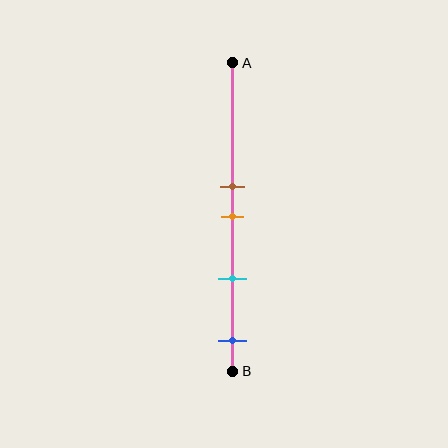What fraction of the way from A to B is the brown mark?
The brown mark is approximately 40% (0.4) of the way from A to B.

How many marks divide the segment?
There are 4 marks dividing the segment.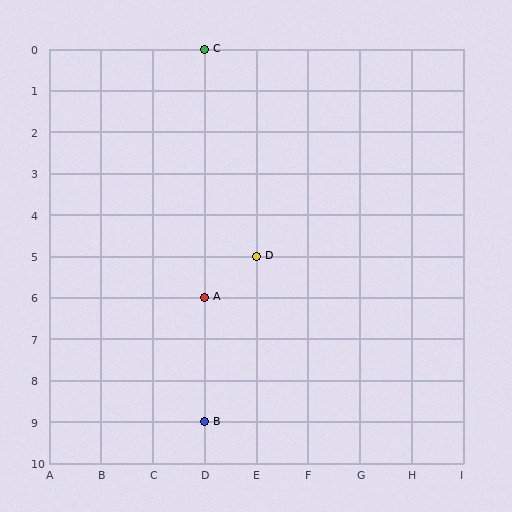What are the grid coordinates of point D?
Point D is at grid coordinates (E, 5).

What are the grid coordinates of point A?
Point A is at grid coordinates (D, 6).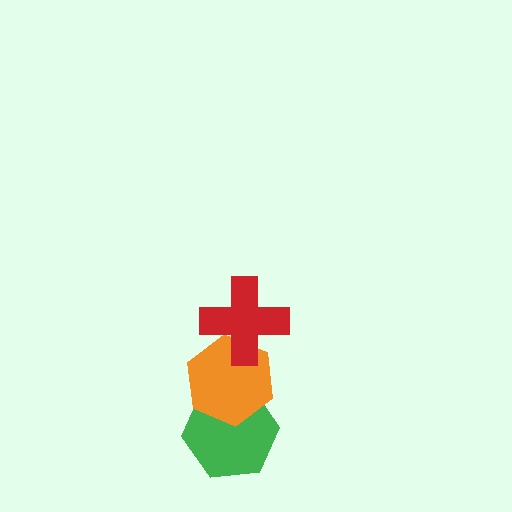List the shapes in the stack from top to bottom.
From top to bottom: the red cross, the orange hexagon, the green hexagon.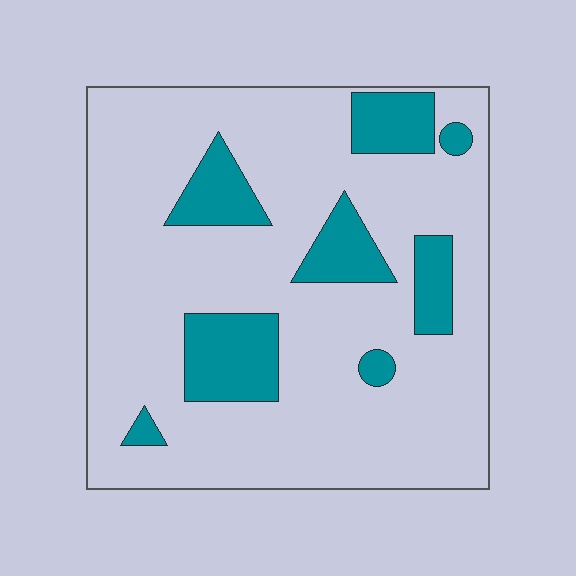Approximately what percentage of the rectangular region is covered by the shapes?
Approximately 20%.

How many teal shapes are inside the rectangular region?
8.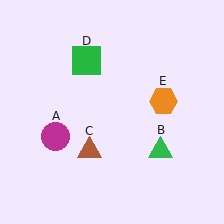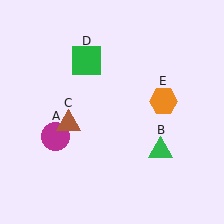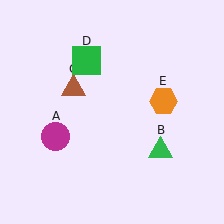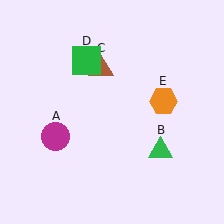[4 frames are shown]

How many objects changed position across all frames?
1 object changed position: brown triangle (object C).